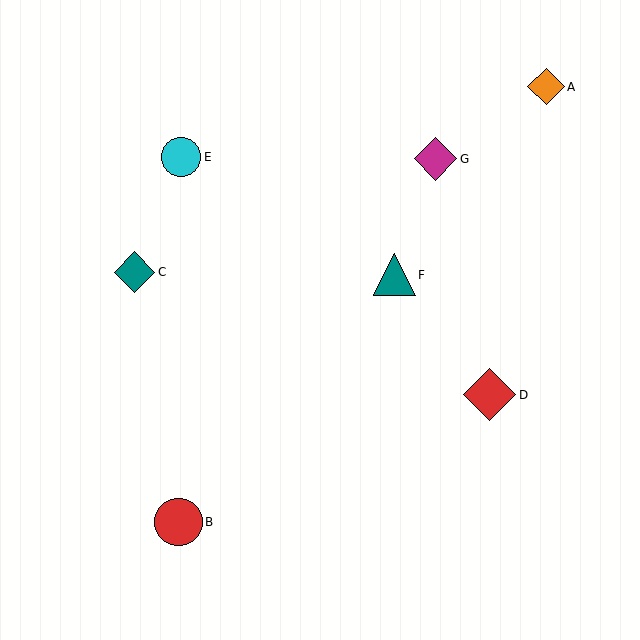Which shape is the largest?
The red diamond (labeled D) is the largest.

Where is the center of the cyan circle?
The center of the cyan circle is at (181, 157).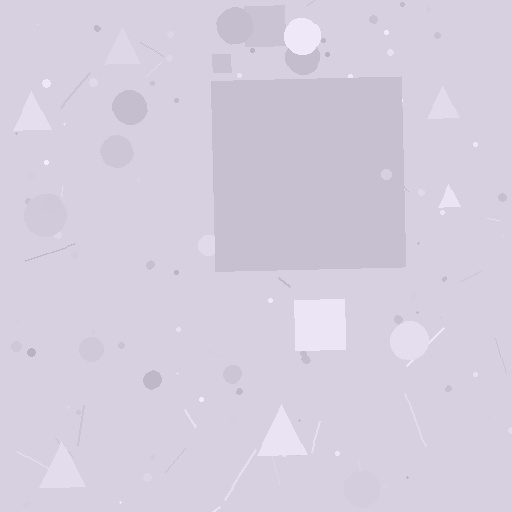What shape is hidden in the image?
A square is hidden in the image.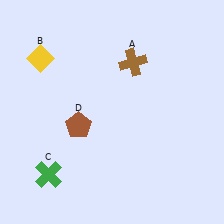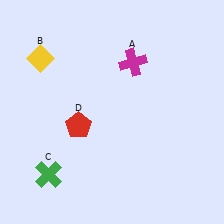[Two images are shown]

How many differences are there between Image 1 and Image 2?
There are 2 differences between the two images.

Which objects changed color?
A changed from brown to magenta. D changed from brown to red.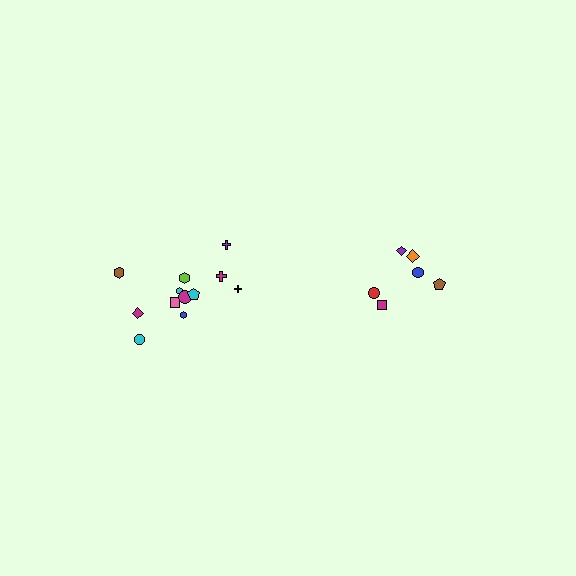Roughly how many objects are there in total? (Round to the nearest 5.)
Roughly 20 objects in total.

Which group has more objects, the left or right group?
The left group.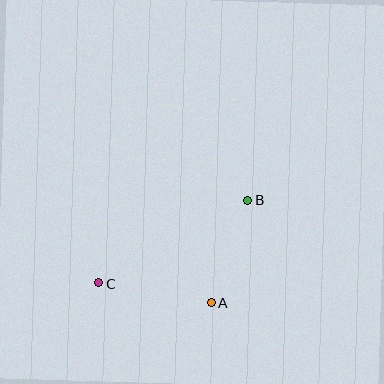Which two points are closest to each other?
Points A and B are closest to each other.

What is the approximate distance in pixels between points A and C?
The distance between A and C is approximately 114 pixels.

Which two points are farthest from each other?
Points B and C are farthest from each other.